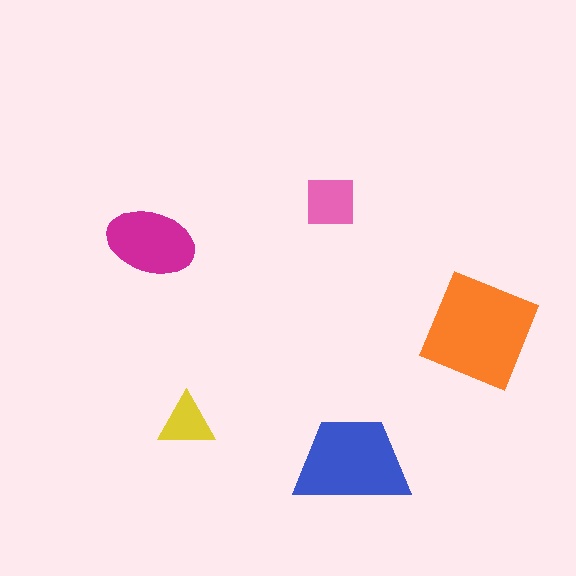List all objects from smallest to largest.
The yellow triangle, the pink square, the magenta ellipse, the blue trapezoid, the orange diamond.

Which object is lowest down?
The blue trapezoid is bottommost.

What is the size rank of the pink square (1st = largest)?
4th.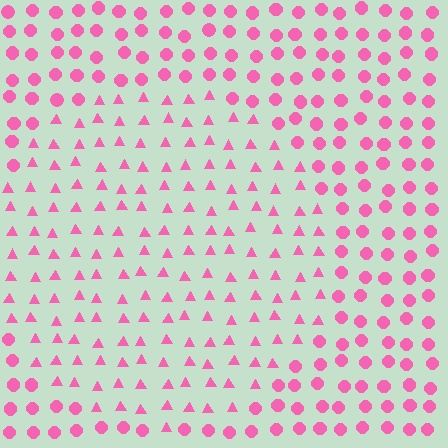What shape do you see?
I see a circle.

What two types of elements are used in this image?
The image uses triangles inside the circle region and circles outside it.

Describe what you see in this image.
The image is filled with small pink elements arranged in a uniform grid. A circle-shaped region contains triangles, while the surrounding area contains circles. The boundary is defined purely by the change in element shape.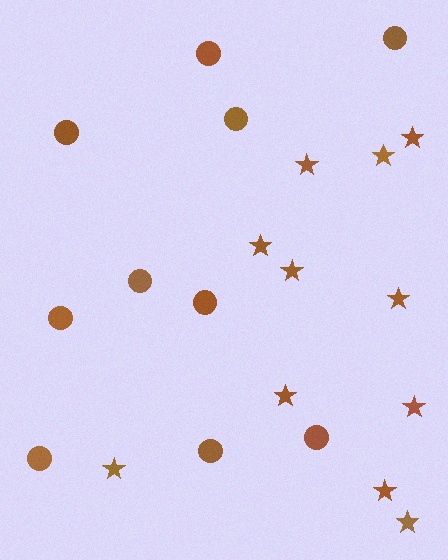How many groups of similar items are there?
There are 2 groups: one group of circles (10) and one group of stars (11).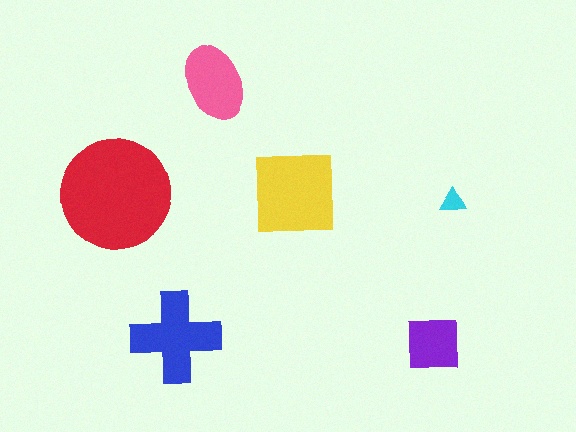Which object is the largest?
The red circle.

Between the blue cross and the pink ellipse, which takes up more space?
The blue cross.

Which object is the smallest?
The cyan triangle.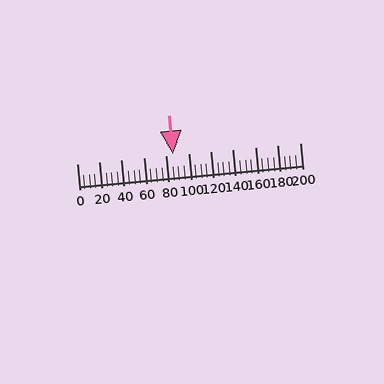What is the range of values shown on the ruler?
The ruler shows values from 0 to 200.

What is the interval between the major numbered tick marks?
The major tick marks are spaced 20 units apart.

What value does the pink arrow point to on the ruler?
The pink arrow points to approximately 86.